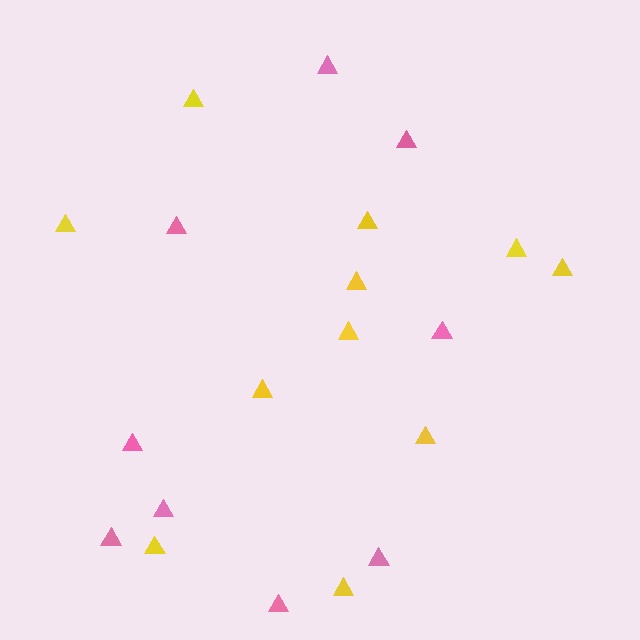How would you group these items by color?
There are 2 groups: one group of yellow triangles (11) and one group of pink triangles (9).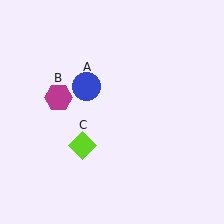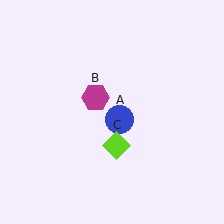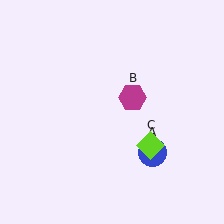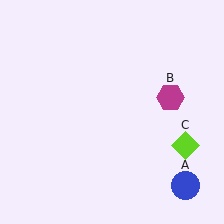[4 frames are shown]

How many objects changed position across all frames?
3 objects changed position: blue circle (object A), magenta hexagon (object B), lime diamond (object C).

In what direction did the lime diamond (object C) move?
The lime diamond (object C) moved right.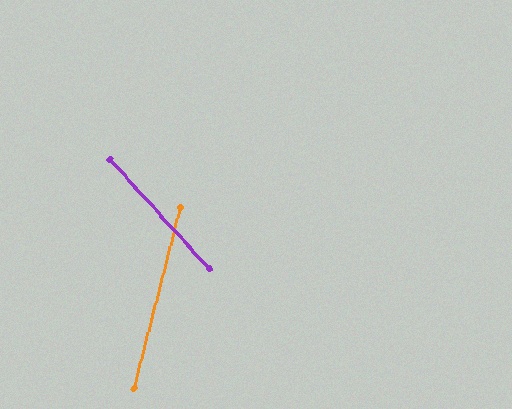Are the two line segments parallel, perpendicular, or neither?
Neither parallel nor perpendicular — they differ by about 57°.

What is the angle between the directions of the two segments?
Approximately 57 degrees.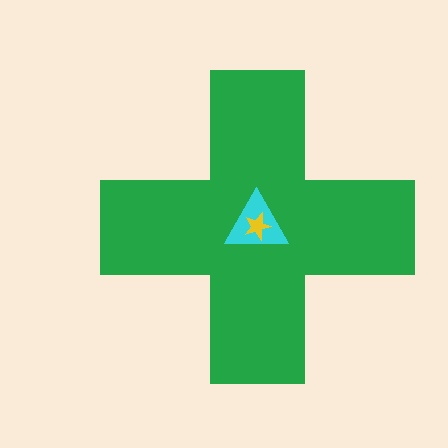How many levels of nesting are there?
3.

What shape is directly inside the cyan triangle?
The yellow star.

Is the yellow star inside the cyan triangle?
Yes.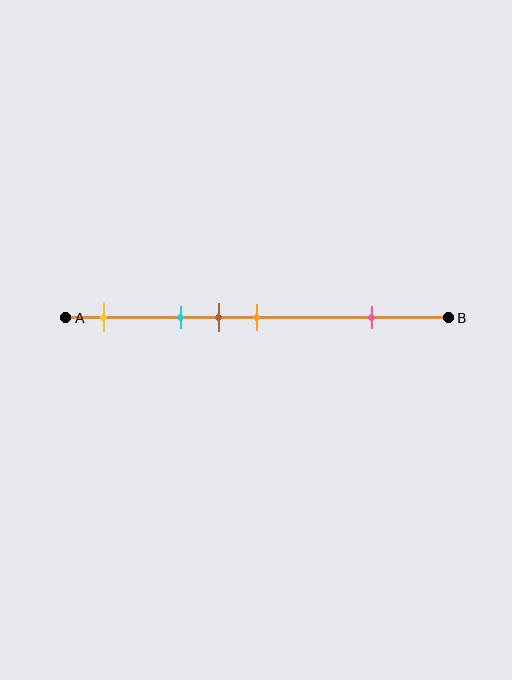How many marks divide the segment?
There are 5 marks dividing the segment.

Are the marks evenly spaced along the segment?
No, the marks are not evenly spaced.